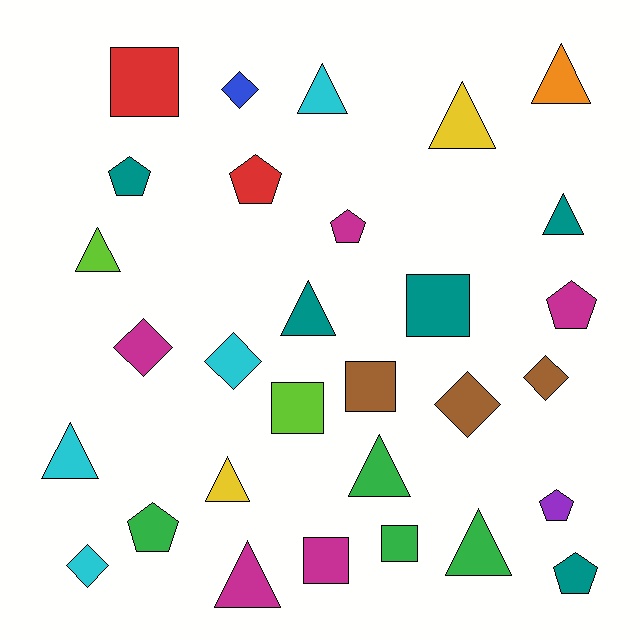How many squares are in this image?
There are 6 squares.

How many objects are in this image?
There are 30 objects.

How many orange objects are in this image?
There is 1 orange object.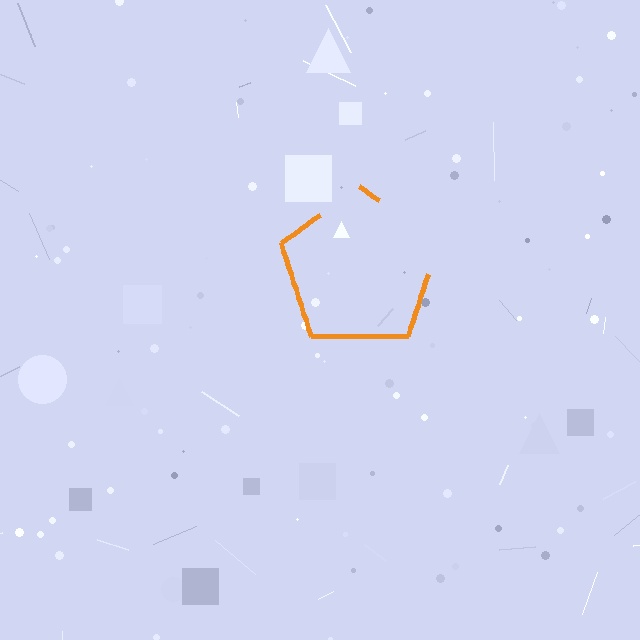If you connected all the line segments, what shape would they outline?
They would outline a pentagon.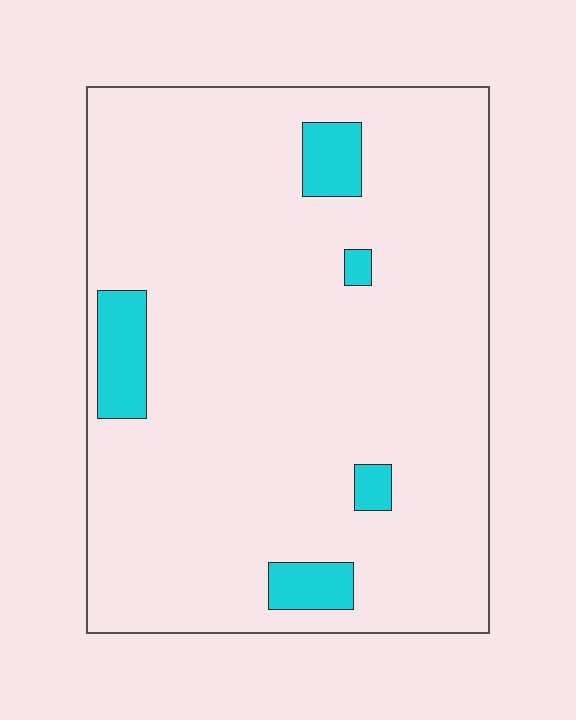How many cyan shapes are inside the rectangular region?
5.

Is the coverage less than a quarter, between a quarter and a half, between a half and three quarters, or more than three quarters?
Less than a quarter.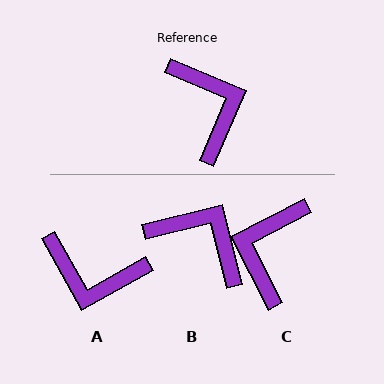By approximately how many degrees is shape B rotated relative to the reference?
Approximately 37 degrees counter-clockwise.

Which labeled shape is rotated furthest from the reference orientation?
C, about 140 degrees away.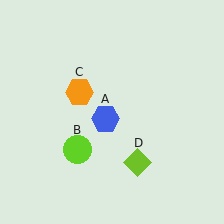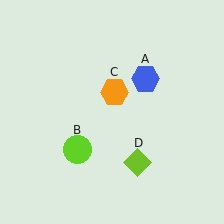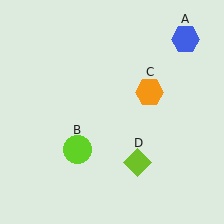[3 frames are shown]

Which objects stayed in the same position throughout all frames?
Lime circle (object B) and lime diamond (object D) remained stationary.